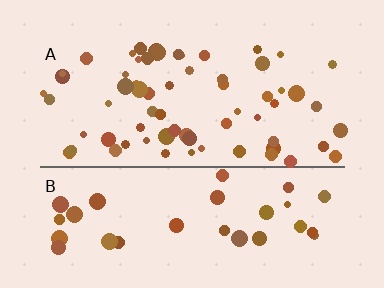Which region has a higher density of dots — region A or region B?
A (the top).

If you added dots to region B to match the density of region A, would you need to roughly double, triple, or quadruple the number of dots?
Approximately double.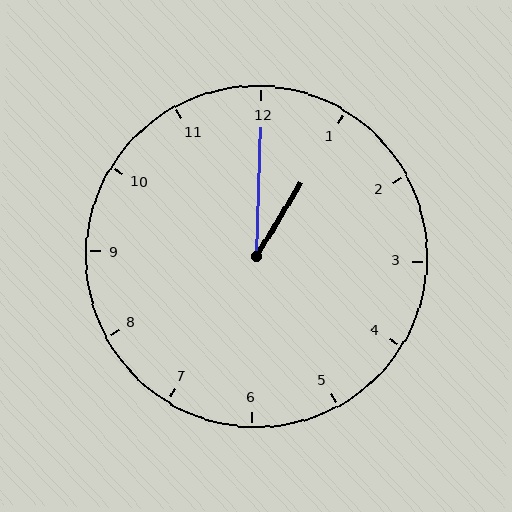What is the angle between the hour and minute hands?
Approximately 30 degrees.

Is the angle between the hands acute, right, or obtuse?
It is acute.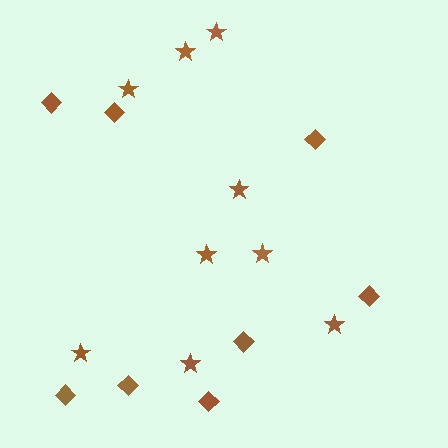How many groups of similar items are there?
There are 2 groups: one group of stars (9) and one group of diamonds (8).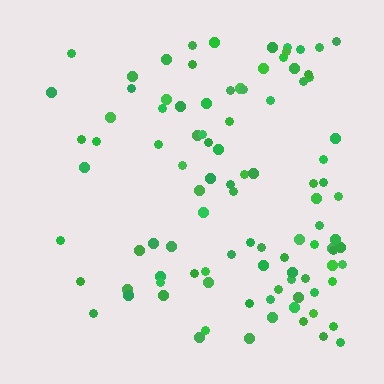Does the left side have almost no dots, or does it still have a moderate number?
Still a moderate number, just noticeably fewer than the right.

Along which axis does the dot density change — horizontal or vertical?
Horizontal.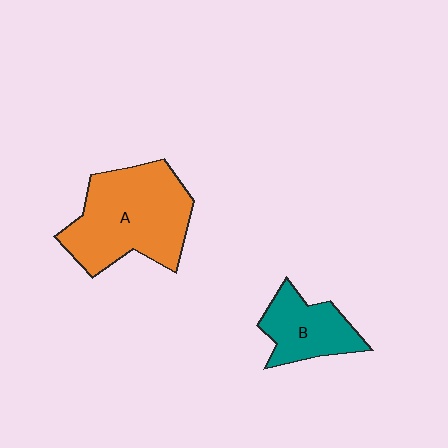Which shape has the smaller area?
Shape B (teal).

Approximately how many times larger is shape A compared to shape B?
Approximately 1.9 times.